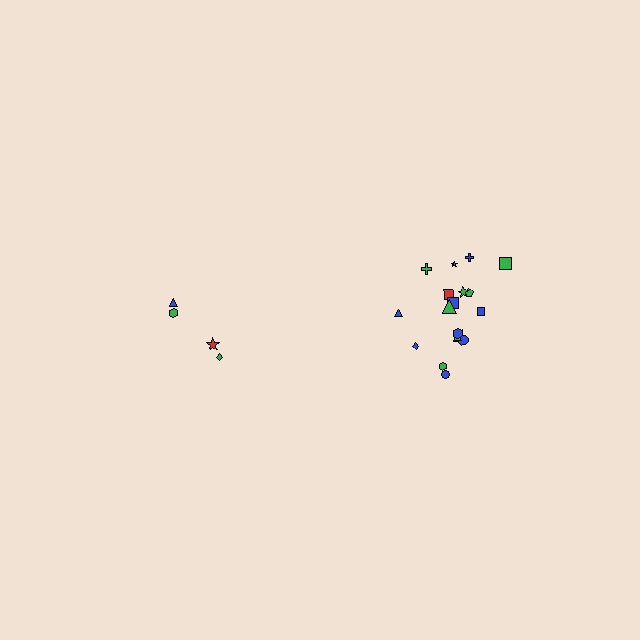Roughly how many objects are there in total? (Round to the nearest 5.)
Roughly 20 objects in total.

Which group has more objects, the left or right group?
The right group.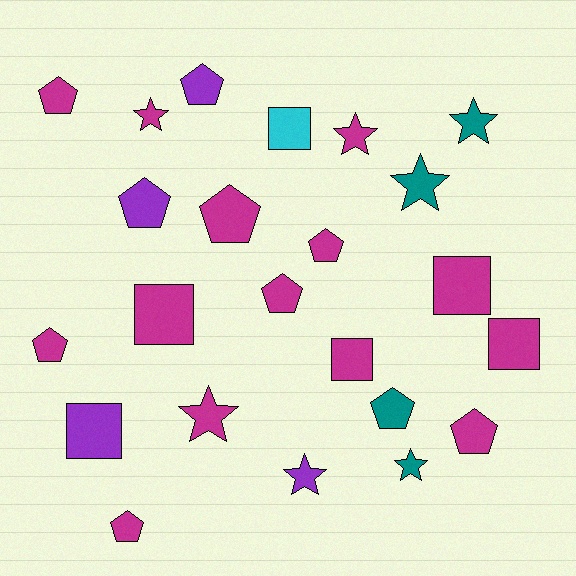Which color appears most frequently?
Magenta, with 14 objects.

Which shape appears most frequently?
Pentagon, with 10 objects.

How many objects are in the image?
There are 23 objects.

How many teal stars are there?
There are 3 teal stars.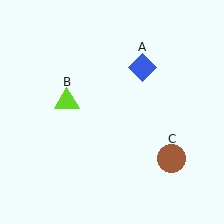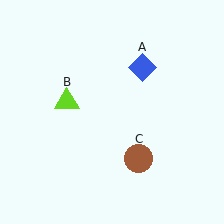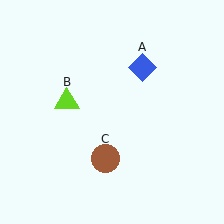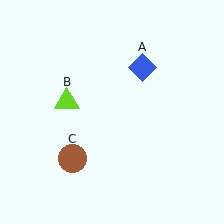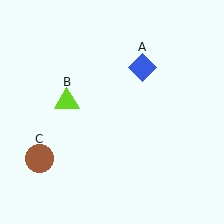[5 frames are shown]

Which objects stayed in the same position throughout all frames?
Blue diamond (object A) and lime triangle (object B) remained stationary.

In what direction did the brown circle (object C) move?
The brown circle (object C) moved left.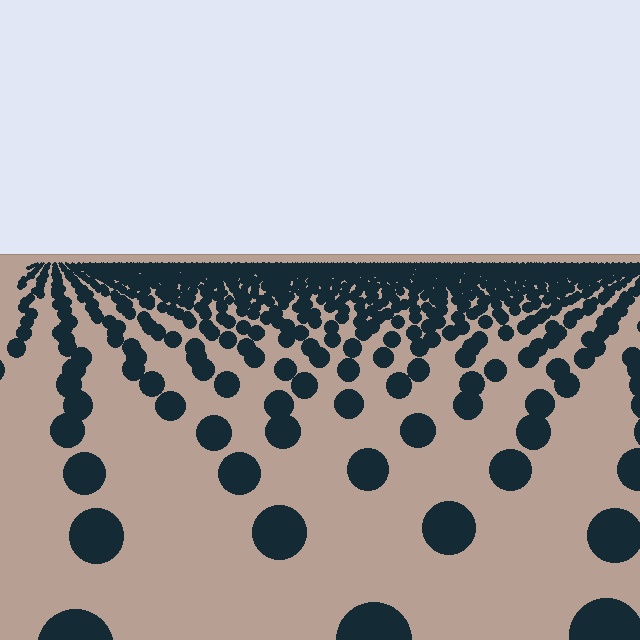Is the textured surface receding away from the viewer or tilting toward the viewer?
The surface is receding away from the viewer. Texture elements get smaller and denser toward the top.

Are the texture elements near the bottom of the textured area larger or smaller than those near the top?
Larger. Near the bottom, elements are closer to the viewer and appear at a bigger on-screen size.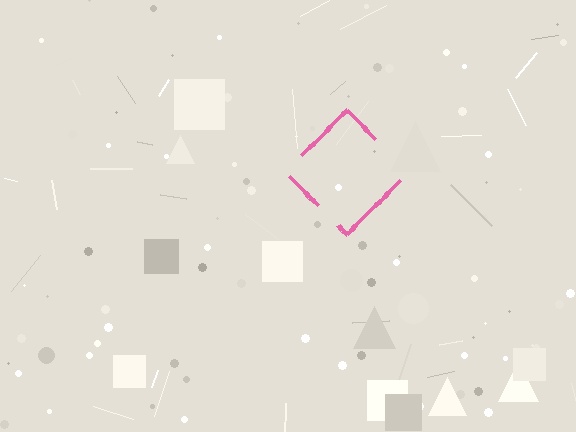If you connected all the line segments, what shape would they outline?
They would outline a diamond.